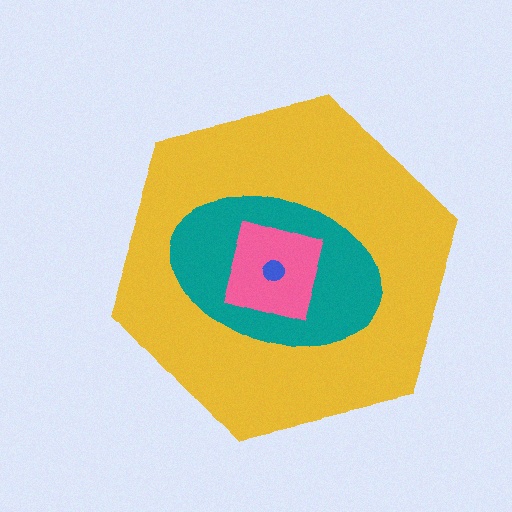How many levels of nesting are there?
4.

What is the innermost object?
The blue circle.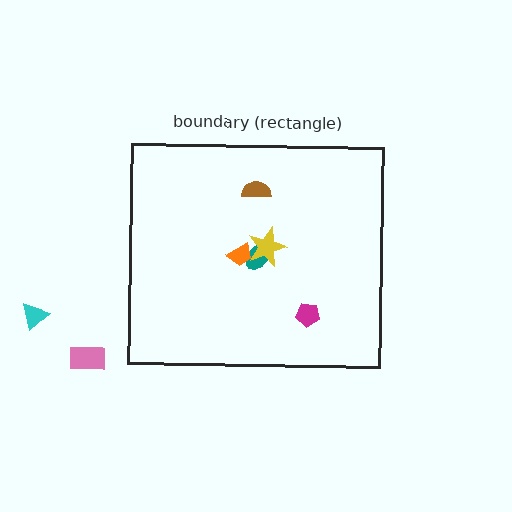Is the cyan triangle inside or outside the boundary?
Outside.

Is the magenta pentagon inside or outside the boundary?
Inside.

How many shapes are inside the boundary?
5 inside, 2 outside.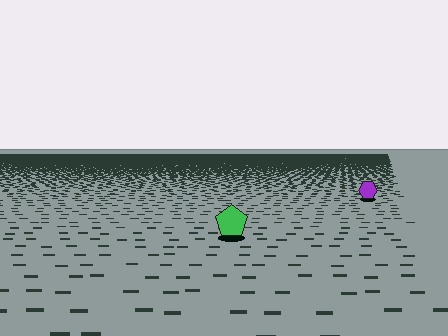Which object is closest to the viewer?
The green pentagon is closest. The texture marks near it are larger and more spread out.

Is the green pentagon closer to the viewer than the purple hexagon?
Yes. The green pentagon is closer — you can tell from the texture gradient: the ground texture is coarser near it.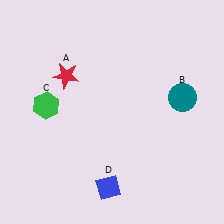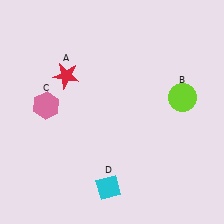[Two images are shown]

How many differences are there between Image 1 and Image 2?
There are 3 differences between the two images.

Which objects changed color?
B changed from teal to lime. C changed from green to pink. D changed from blue to cyan.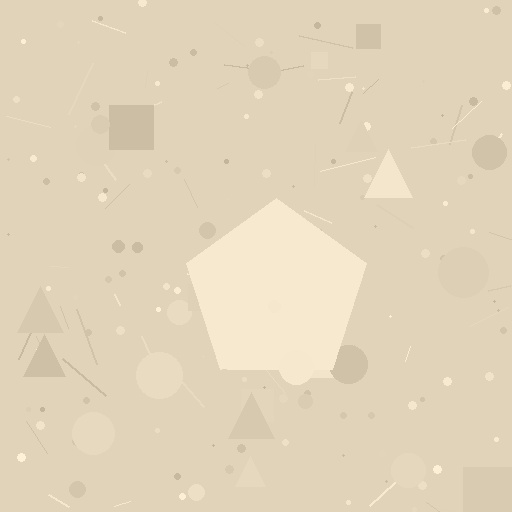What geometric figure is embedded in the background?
A pentagon is embedded in the background.